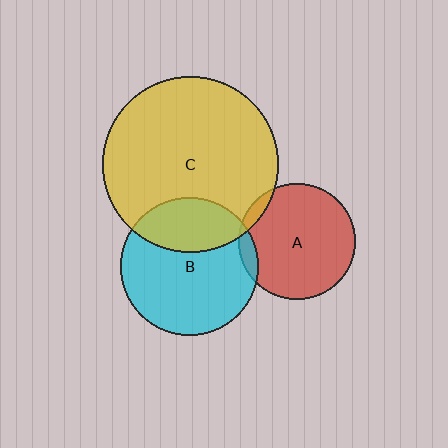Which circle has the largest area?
Circle C (yellow).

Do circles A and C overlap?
Yes.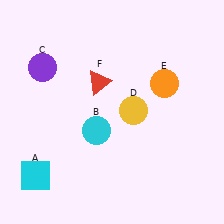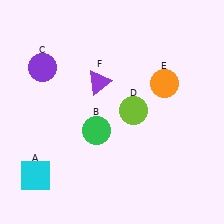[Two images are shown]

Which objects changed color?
B changed from cyan to green. D changed from yellow to lime. F changed from red to purple.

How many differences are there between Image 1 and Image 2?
There are 3 differences between the two images.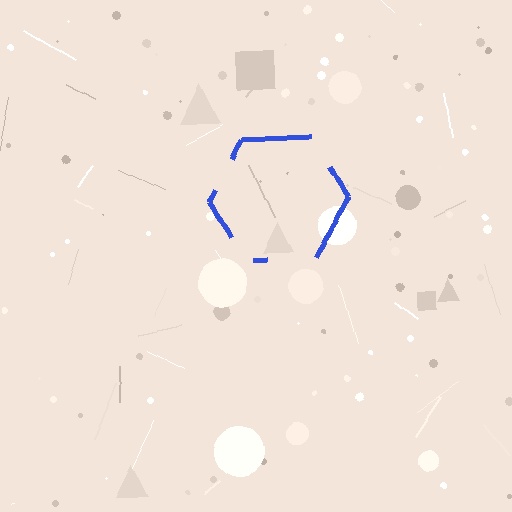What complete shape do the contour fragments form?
The contour fragments form a hexagon.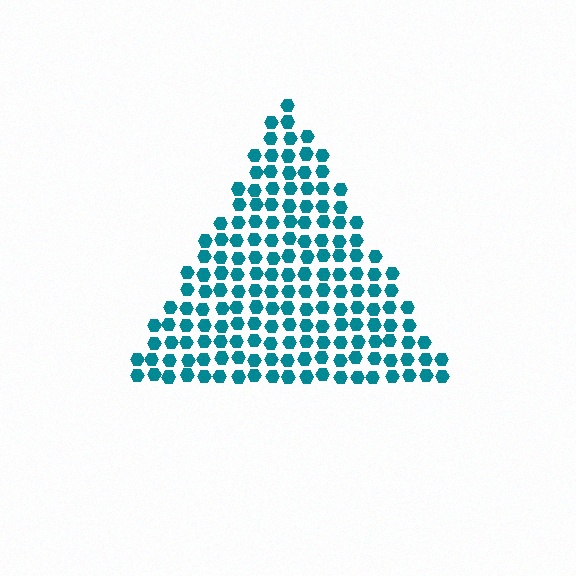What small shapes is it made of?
It is made of small hexagons.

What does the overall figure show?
The overall figure shows a triangle.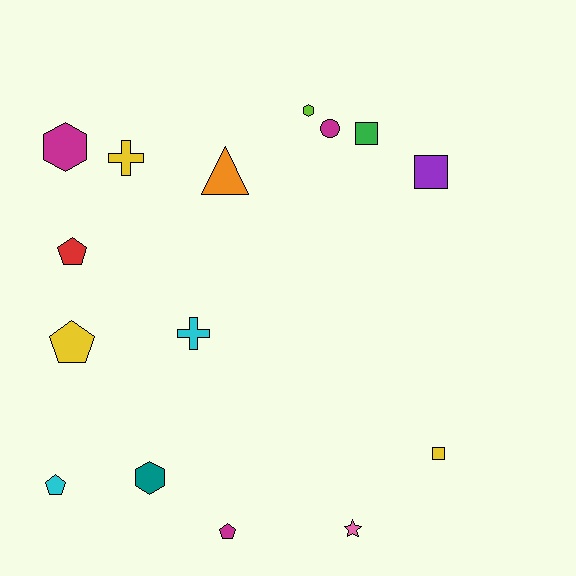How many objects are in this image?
There are 15 objects.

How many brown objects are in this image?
There are no brown objects.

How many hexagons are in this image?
There are 3 hexagons.